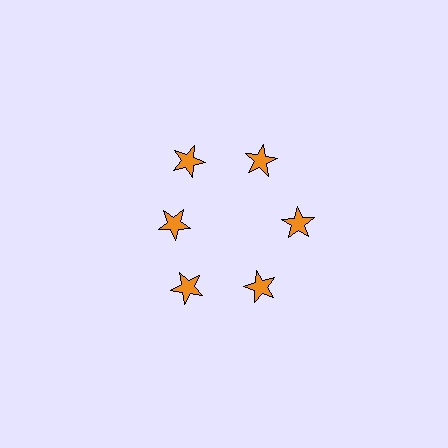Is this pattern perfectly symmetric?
No. The 6 orange stars are arranged in a ring, but one element near the 9 o'clock position is pulled inward toward the center, breaking the 6-fold rotational symmetry.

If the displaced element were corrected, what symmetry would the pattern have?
It would have 6-fold rotational symmetry — the pattern would map onto itself every 60 degrees.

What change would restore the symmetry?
The symmetry would be restored by moving it outward, back onto the ring so that all 6 stars sit at equal angles and equal distance from the center.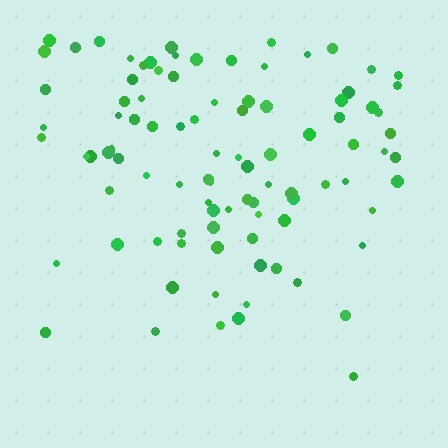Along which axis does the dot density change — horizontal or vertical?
Vertical.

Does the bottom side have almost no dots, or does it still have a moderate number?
Still a moderate number, just noticeably fewer than the top.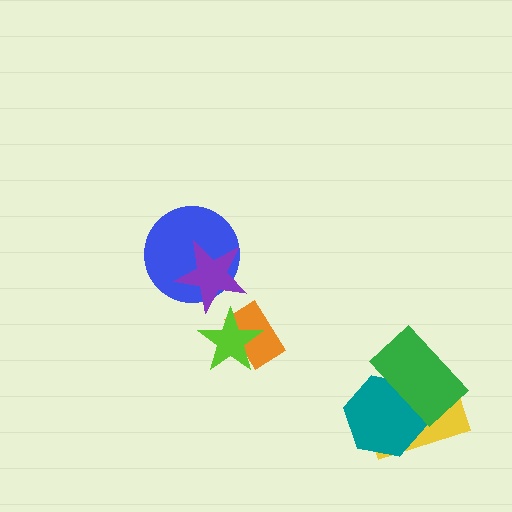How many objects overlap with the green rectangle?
2 objects overlap with the green rectangle.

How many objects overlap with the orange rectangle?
1 object overlaps with the orange rectangle.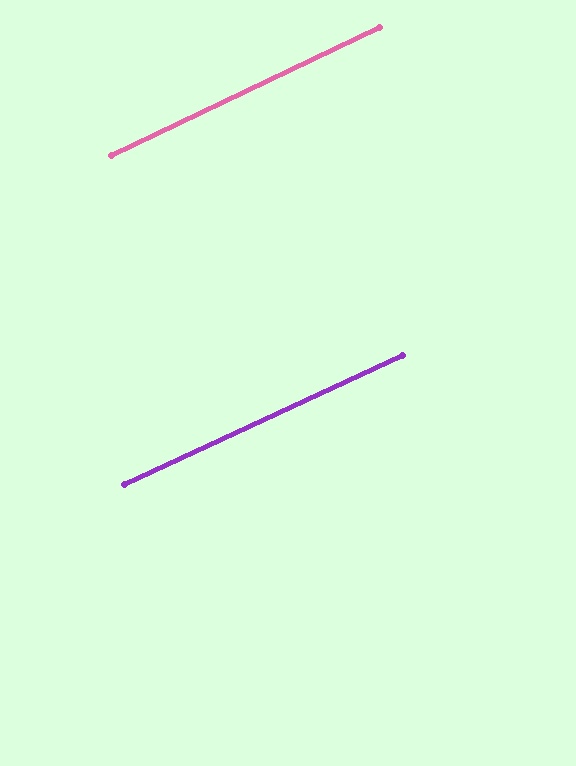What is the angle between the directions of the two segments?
Approximately 1 degree.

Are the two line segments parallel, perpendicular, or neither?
Parallel — their directions differ by only 0.7°.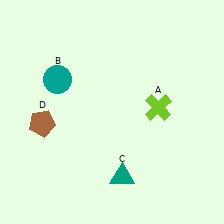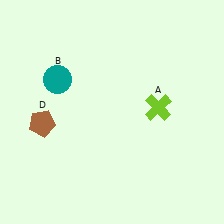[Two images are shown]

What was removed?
The teal triangle (C) was removed in Image 2.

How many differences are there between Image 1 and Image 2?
There is 1 difference between the two images.